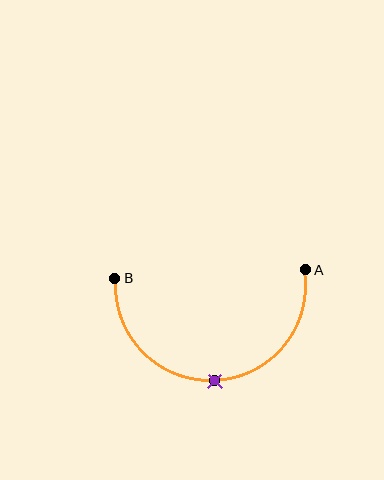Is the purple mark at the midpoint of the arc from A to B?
Yes. The purple mark lies on the arc at equal arc-length from both A and B — it is the arc midpoint.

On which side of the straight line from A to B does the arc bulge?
The arc bulges below the straight line connecting A and B.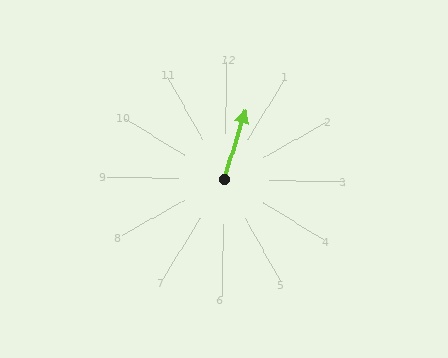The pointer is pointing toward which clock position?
Roughly 1 o'clock.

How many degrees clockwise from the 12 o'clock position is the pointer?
Approximately 16 degrees.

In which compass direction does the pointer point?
North.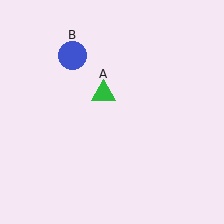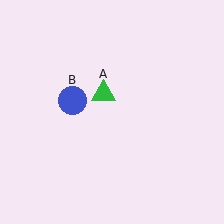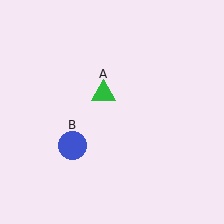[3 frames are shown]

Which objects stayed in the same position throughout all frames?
Green triangle (object A) remained stationary.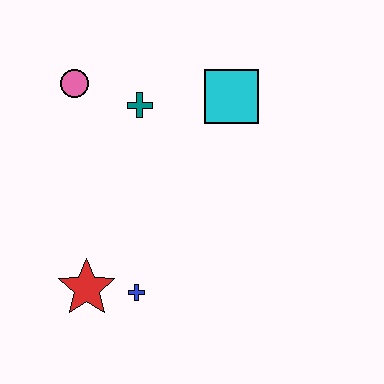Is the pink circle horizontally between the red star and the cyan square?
No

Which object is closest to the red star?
The blue cross is closest to the red star.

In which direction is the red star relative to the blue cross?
The red star is to the left of the blue cross.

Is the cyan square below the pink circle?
Yes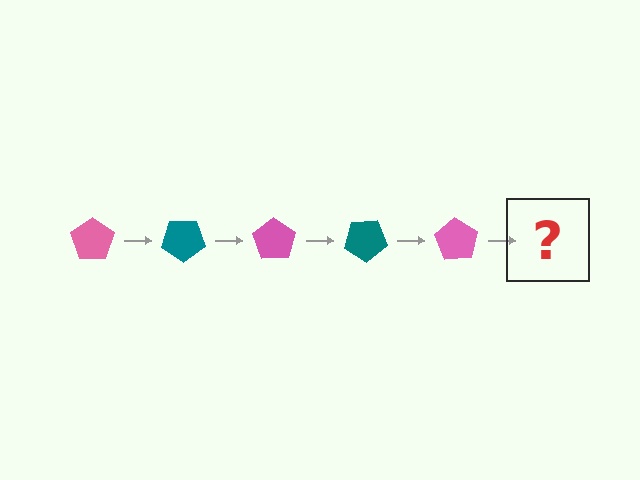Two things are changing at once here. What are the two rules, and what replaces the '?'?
The two rules are that it rotates 35 degrees each step and the color cycles through pink and teal. The '?' should be a teal pentagon, rotated 175 degrees from the start.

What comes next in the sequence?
The next element should be a teal pentagon, rotated 175 degrees from the start.